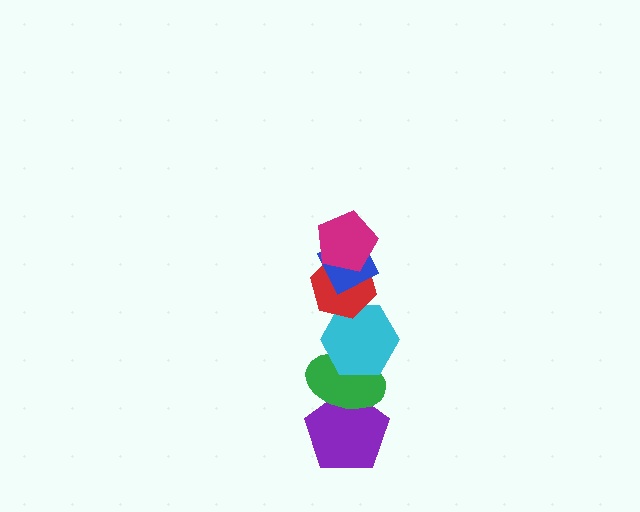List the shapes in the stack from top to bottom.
From top to bottom: the magenta pentagon, the blue diamond, the red hexagon, the cyan hexagon, the green ellipse, the purple pentagon.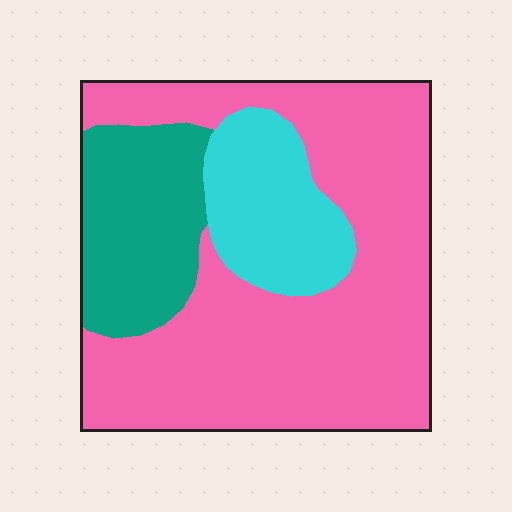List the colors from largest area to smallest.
From largest to smallest: pink, teal, cyan.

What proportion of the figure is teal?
Teal covers around 20% of the figure.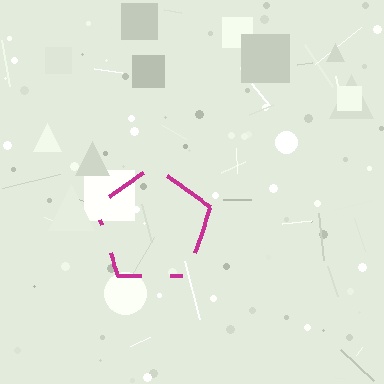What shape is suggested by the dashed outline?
The dashed outline suggests a pentagon.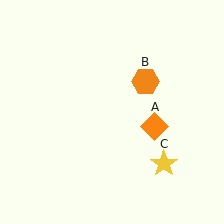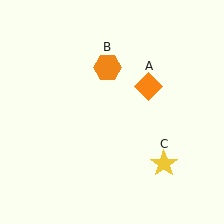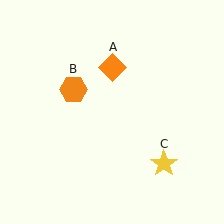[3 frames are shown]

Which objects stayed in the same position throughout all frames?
Yellow star (object C) remained stationary.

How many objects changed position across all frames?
2 objects changed position: orange diamond (object A), orange hexagon (object B).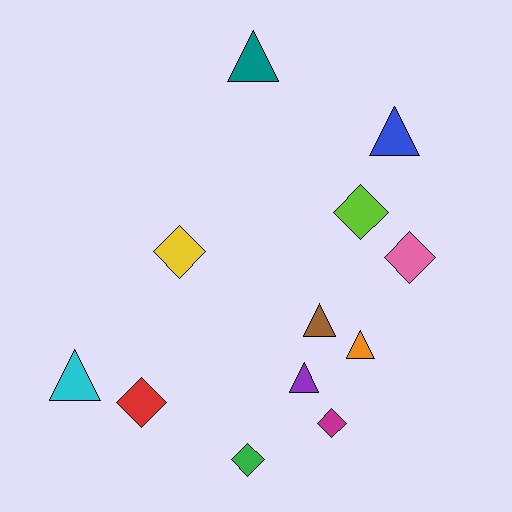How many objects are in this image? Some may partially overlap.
There are 12 objects.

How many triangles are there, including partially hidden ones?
There are 6 triangles.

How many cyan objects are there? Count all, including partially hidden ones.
There is 1 cyan object.